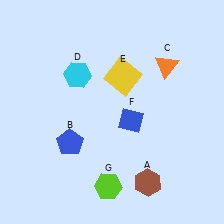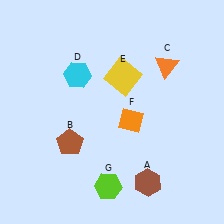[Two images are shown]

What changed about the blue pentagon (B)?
In Image 1, B is blue. In Image 2, it changed to brown.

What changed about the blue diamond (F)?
In Image 1, F is blue. In Image 2, it changed to orange.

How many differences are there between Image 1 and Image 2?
There are 2 differences between the two images.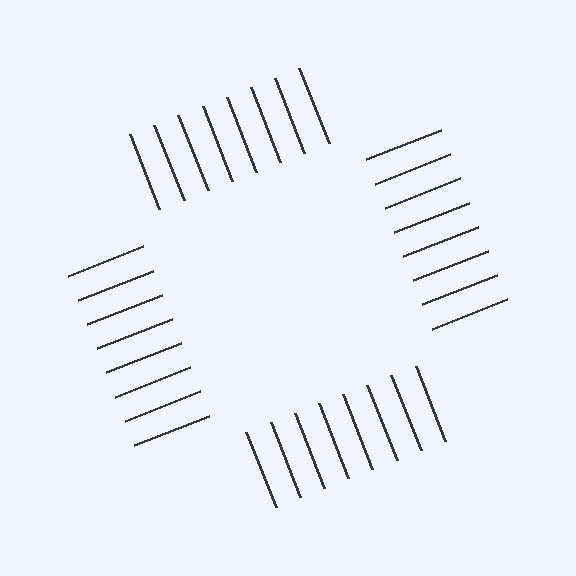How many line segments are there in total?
32 — 8 along each of the 4 edges.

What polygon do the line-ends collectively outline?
An illusory square — the line segments terminate on its edges but no continuous stroke is drawn.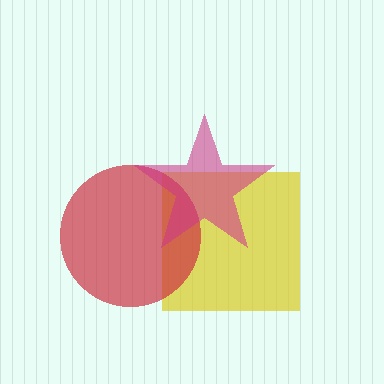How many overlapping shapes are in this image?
There are 3 overlapping shapes in the image.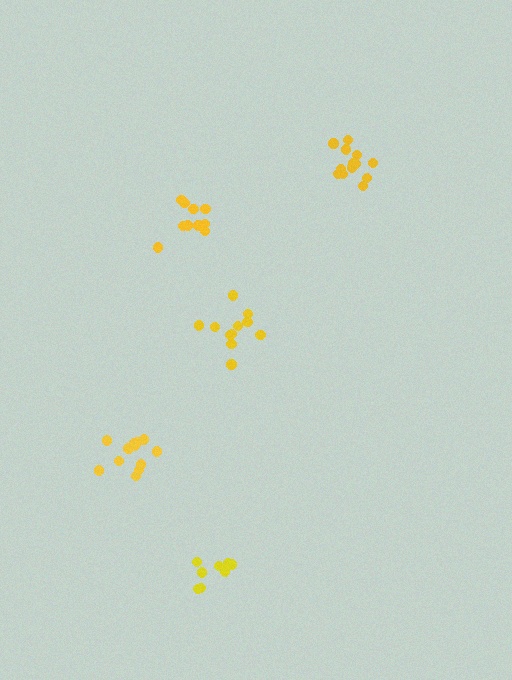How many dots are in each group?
Group 1: 13 dots, Group 2: 10 dots, Group 3: 8 dots, Group 4: 13 dots, Group 5: 11 dots (55 total).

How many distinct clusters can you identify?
There are 5 distinct clusters.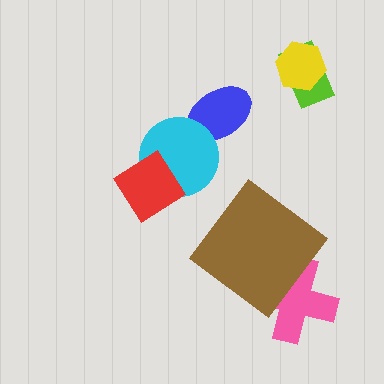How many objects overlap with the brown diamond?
1 object overlaps with the brown diamond.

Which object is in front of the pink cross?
The brown diamond is in front of the pink cross.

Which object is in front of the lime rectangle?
The yellow hexagon is in front of the lime rectangle.